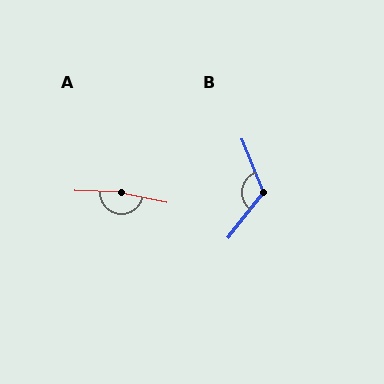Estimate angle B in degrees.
Approximately 120 degrees.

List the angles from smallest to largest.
B (120°), A (170°).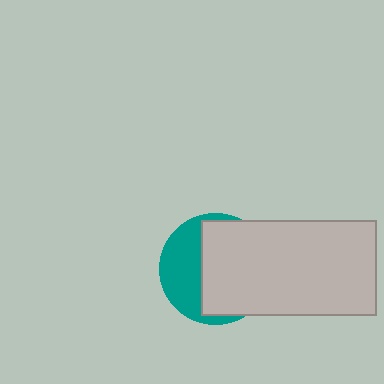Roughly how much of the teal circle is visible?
A small part of it is visible (roughly 40%).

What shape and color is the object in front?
The object in front is a light gray rectangle.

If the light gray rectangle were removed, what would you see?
You would see the complete teal circle.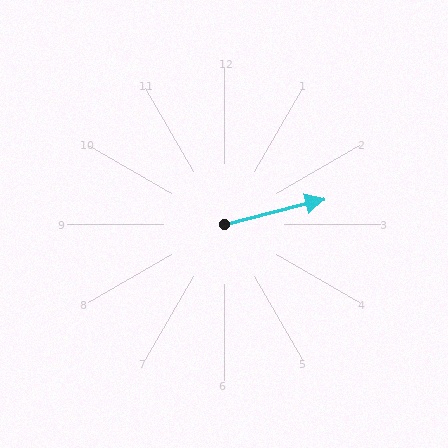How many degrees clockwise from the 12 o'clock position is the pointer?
Approximately 76 degrees.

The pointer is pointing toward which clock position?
Roughly 3 o'clock.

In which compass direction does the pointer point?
East.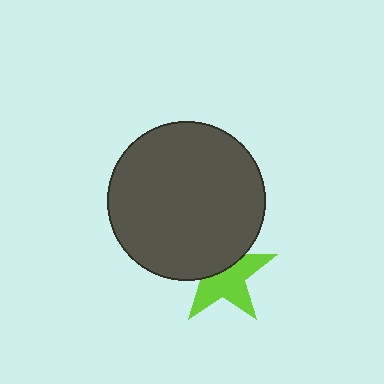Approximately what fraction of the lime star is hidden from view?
Roughly 43% of the lime star is hidden behind the dark gray circle.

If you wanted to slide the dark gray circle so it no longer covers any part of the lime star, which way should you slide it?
Slide it up — that is the most direct way to separate the two shapes.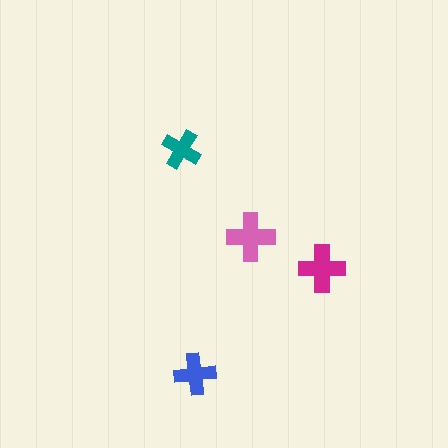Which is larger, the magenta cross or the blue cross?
The magenta one.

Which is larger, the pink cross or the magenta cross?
The pink one.